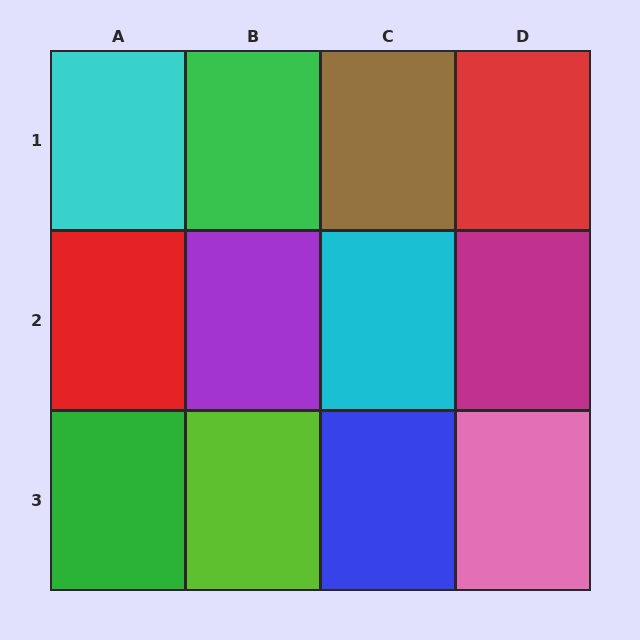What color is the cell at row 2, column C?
Cyan.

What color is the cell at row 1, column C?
Brown.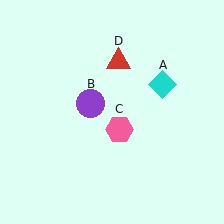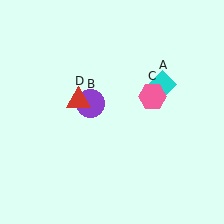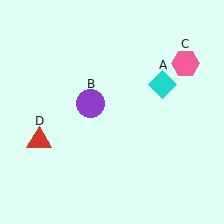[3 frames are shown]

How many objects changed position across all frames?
2 objects changed position: pink hexagon (object C), red triangle (object D).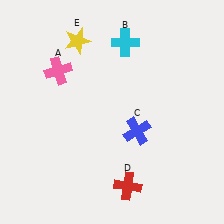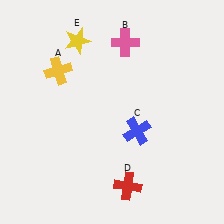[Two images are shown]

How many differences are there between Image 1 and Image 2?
There are 2 differences between the two images.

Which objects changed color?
A changed from pink to yellow. B changed from cyan to pink.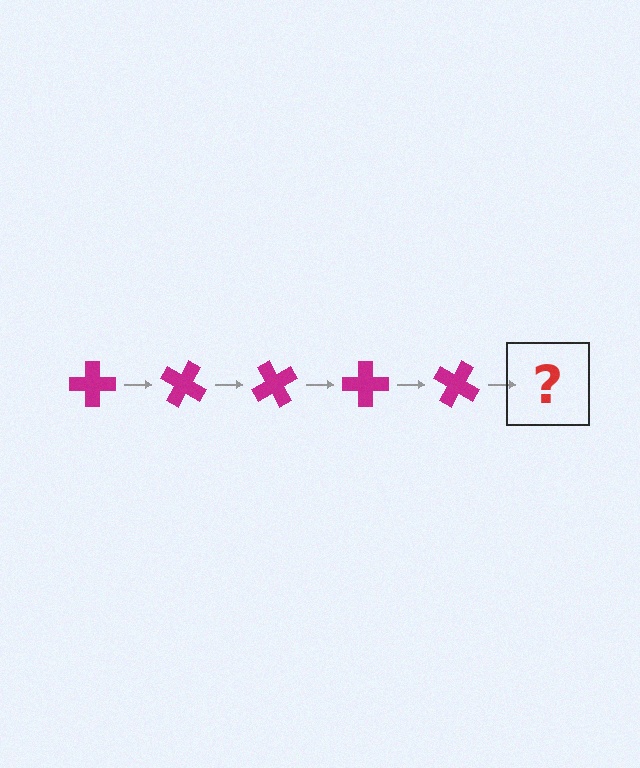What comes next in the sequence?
The next element should be a magenta cross rotated 150 degrees.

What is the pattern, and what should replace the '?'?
The pattern is that the cross rotates 30 degrees each step. The '?' should be a magenta cross rotated 150 degrees.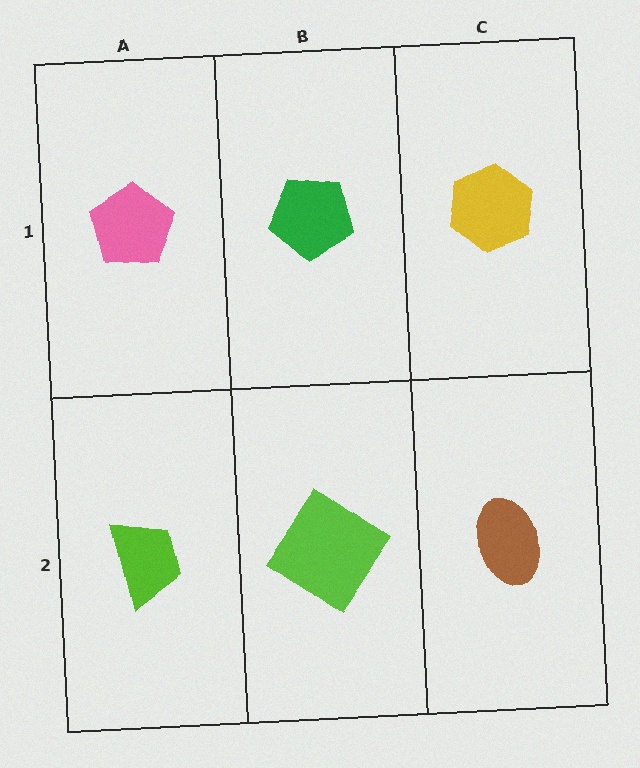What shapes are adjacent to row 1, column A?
A lime trapezoid (row 2, column A), a green pentagon (row 1, column B).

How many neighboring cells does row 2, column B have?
3.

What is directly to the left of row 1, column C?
A green pentagon.